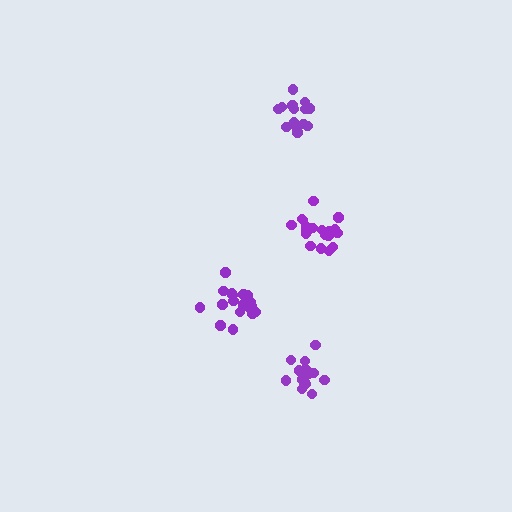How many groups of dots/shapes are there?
There are 4 groups.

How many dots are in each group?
Group 1: 19 dots, Group 2: 19 dots, Group 3: 16 dots, Group 4: 14 dots (68 total).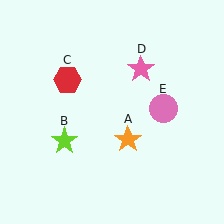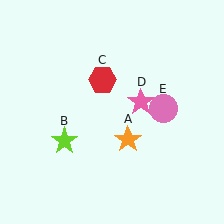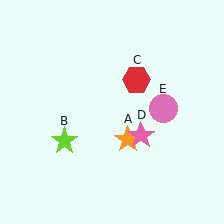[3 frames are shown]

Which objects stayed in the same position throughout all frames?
Orange star (object A) and lime star (object B) and pink circle (object E) remained stationary.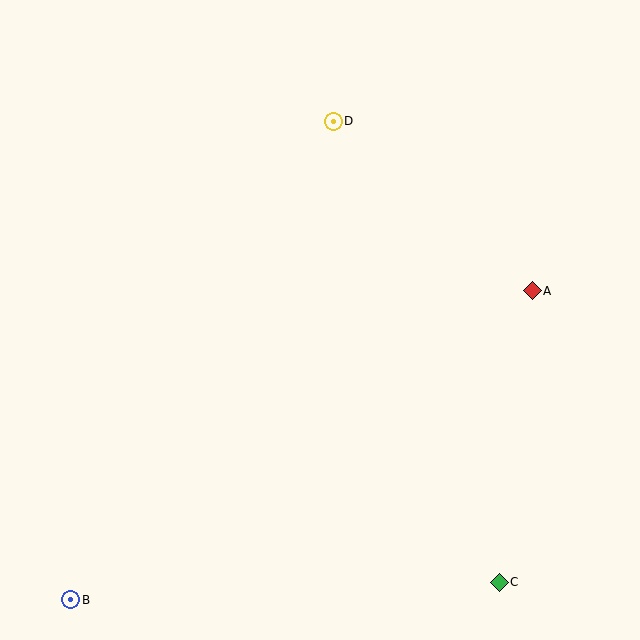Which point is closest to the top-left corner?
Point D is closest to the top-left corner.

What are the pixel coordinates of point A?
Point A is at (532, 291).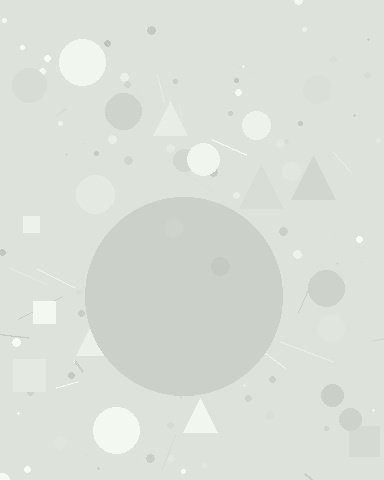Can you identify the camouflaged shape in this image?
The camouflaged shape is a circle.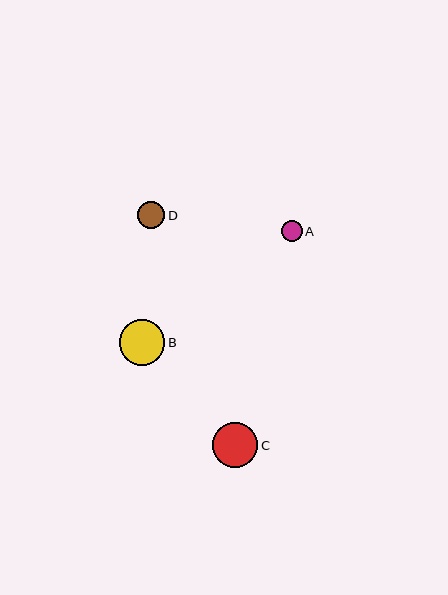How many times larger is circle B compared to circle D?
Circle B is approximately 1.7 times the size of circle D.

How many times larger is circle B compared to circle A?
Circle B is approximately 2.2 times the size of circle A.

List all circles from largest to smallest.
From largest to smallest: B, C, D, A.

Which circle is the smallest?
Circle A is the smallest with a size of approximately 21 pixels.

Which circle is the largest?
Circle B is the largest with a size of approximately 46 pixels.